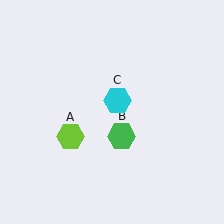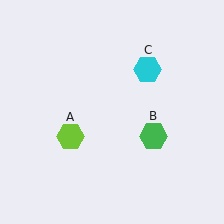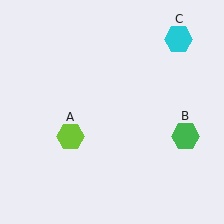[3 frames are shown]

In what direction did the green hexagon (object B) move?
The green hexagon (object B) moved right.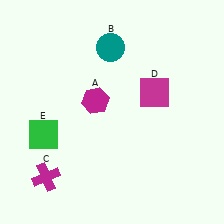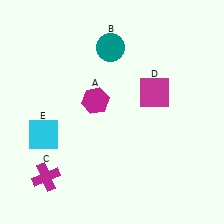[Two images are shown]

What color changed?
The square (E) changed from green in Image 1 to cyan in Image 2.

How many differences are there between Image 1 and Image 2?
There is 1 difference between the two images.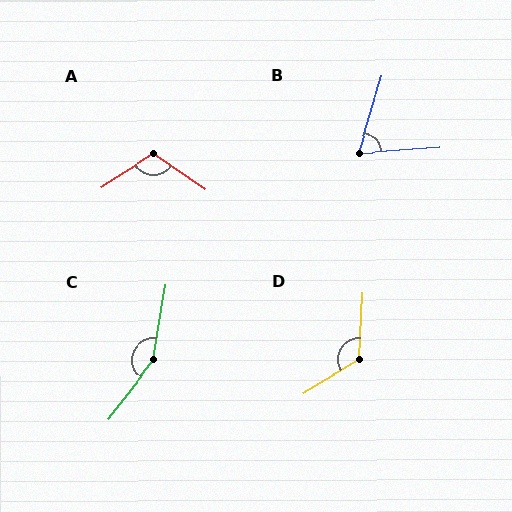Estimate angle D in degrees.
Approximately 124 degrees.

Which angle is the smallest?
B, at approximately 69 degrees.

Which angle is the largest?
C, at approximately 151 degrees.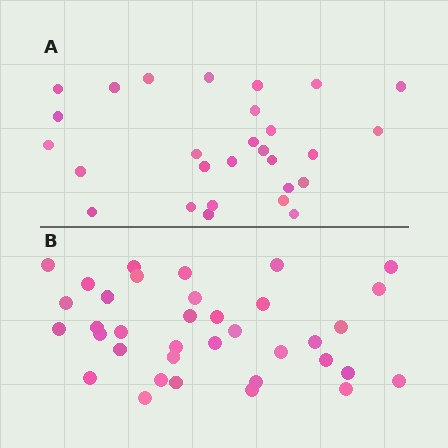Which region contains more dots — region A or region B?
Region B (the bottom region) has more dots.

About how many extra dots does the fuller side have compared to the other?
Region B has roughly 8 or so more dots than region A.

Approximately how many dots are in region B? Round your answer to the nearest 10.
About 40 dots. (The exact count is 36, which rounds to 40.)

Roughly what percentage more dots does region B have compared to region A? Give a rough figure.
About 30% more.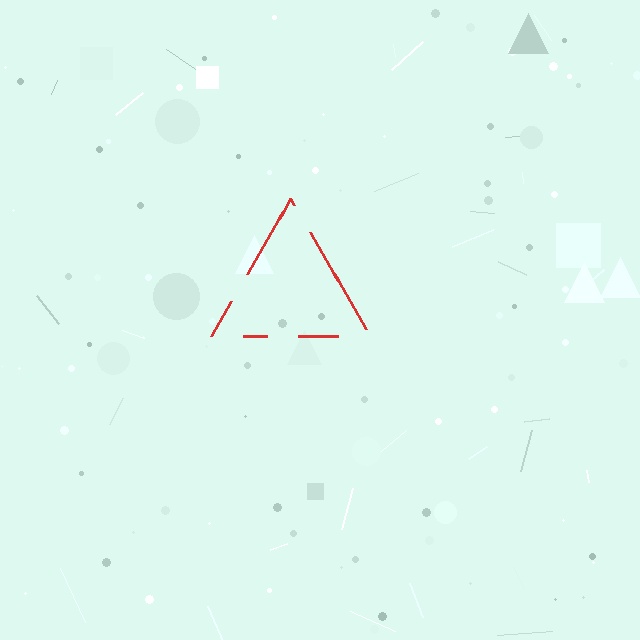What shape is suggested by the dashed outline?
The dashed outline suggests a triangle.